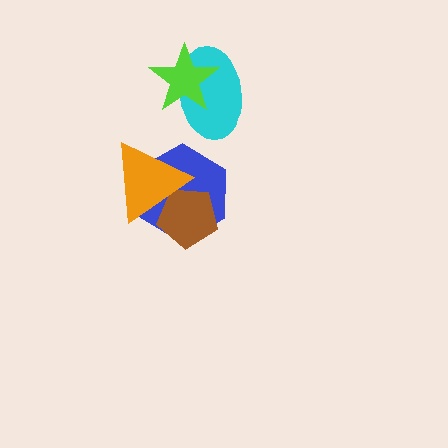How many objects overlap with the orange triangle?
2 objects overlap with the orange triangle.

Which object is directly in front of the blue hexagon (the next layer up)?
The brown pentagon is directly in front of the blue hexagon.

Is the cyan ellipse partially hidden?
Yes, it is partially covered by another shape.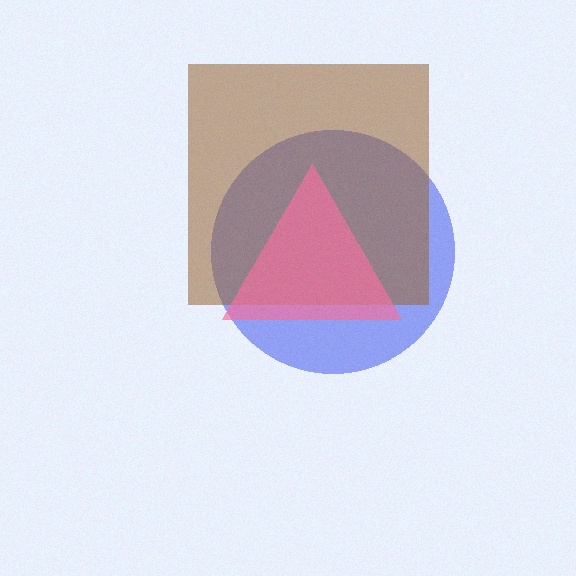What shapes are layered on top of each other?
The layered shapes are: a blue circle, a brown square, a pink triangle.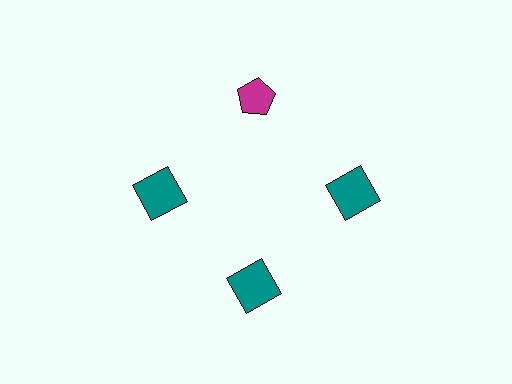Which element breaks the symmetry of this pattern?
The magenta pentagon at roughly the 12 o'clock position breaks the symmetry. All other shapes are teal squares.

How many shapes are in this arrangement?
There are 4 shapes arranged in a ring pattern.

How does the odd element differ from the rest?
It differs in both color (magenta instead of teal) and shape (pentagon instead of square).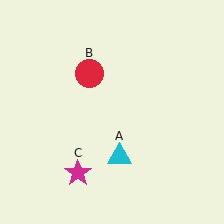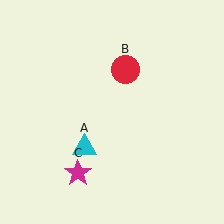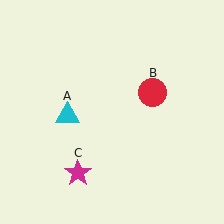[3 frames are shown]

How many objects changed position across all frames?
2 objects changed position: cyan triangle (object A), red circle (object B).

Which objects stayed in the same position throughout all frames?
Magenta star (object C) remained stationary.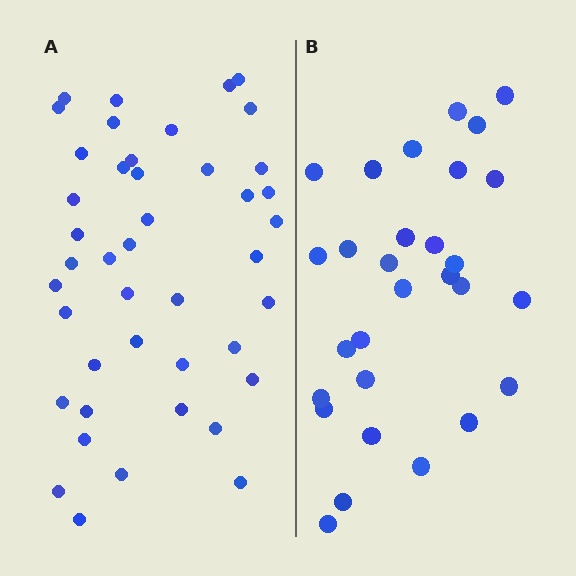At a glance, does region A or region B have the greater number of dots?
Region A (the left region) has more dots.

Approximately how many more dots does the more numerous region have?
Region A has approximately 15 more dots than region B.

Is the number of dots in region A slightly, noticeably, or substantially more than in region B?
Region A has substantially more. The ratio is roughly 1.5 to 1.